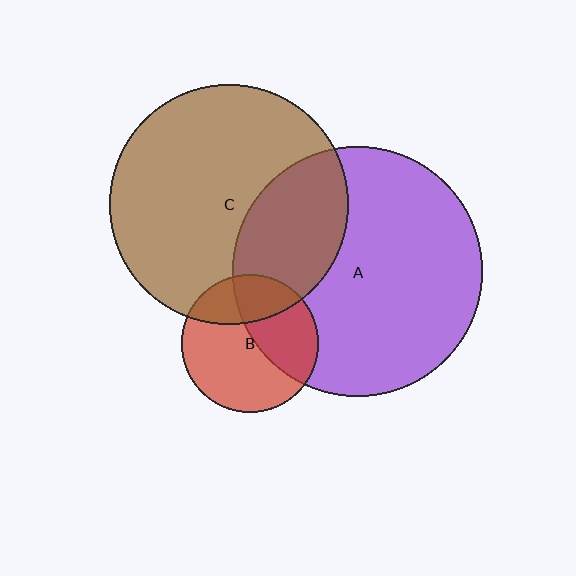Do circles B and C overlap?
Yes.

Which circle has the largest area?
Circle A (purple).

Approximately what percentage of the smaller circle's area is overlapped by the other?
Approximately 25%.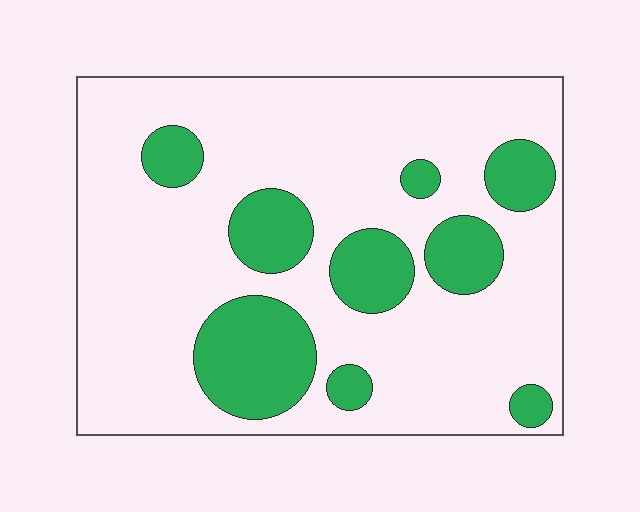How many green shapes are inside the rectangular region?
9.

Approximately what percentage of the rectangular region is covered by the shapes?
Approximately 25%.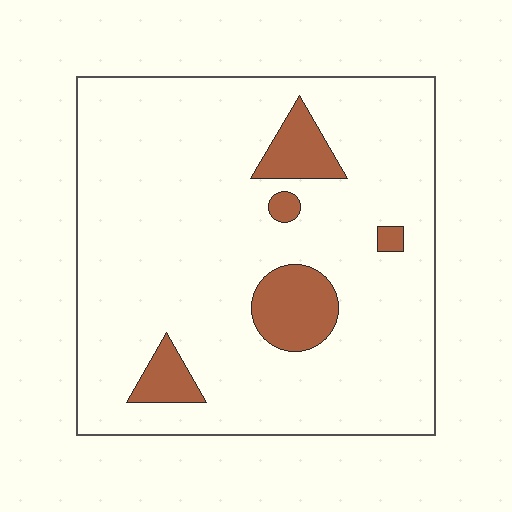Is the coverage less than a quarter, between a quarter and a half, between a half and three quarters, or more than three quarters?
Less than a quarter.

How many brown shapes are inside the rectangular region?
5.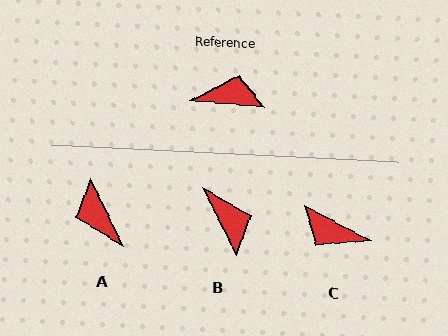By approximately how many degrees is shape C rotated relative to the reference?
Approximately 157 degrees counter-clockwise.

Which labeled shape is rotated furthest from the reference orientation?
C, about 157 degrees away.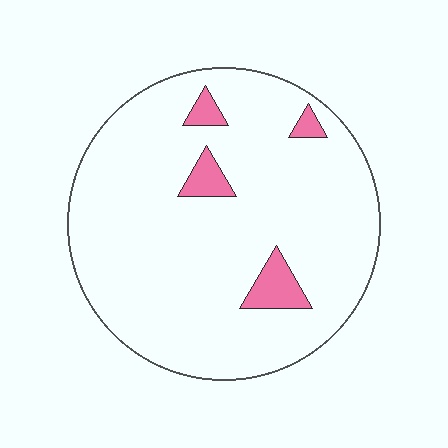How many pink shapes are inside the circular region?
4.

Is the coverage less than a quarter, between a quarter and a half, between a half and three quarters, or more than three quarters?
Less than a quarter.